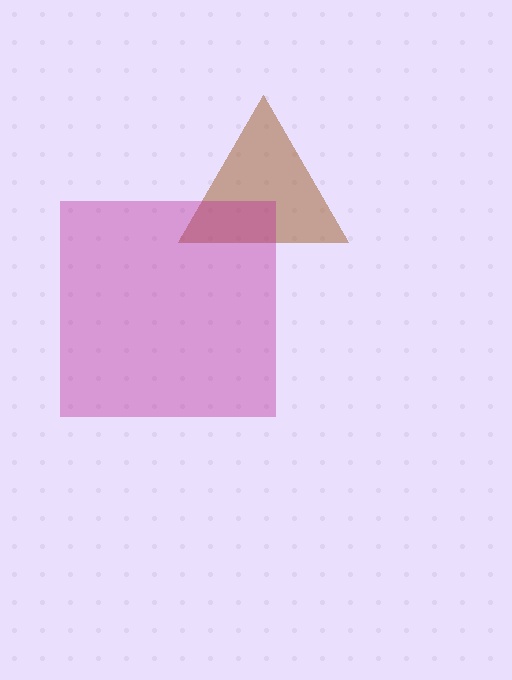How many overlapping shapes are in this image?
There are 2 overlapping shapes in the image.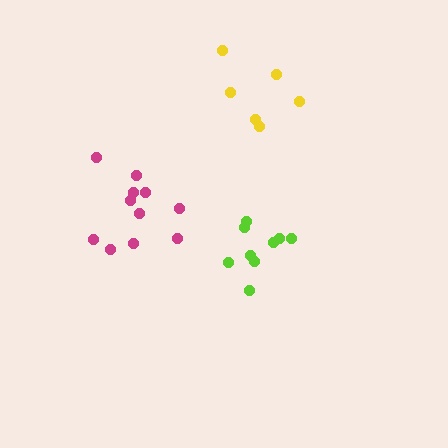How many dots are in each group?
Group 1: 9 dots, Group 2: 11 dots, Group 3: 6 dots (26 total).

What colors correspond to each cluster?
The clusters are colored: lime, magenta, yellow.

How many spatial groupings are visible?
There are 3 spatial groupings.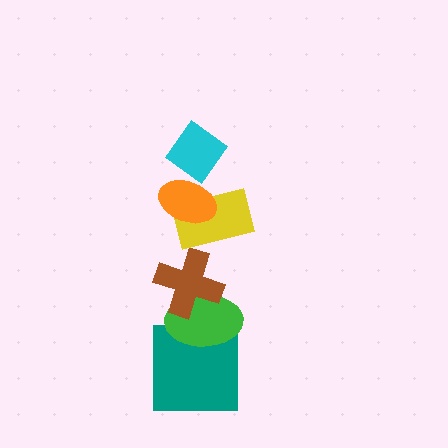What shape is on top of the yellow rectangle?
The orange ellipse is on top of the yellow rectangle.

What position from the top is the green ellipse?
The green ellipse is 5th from the top.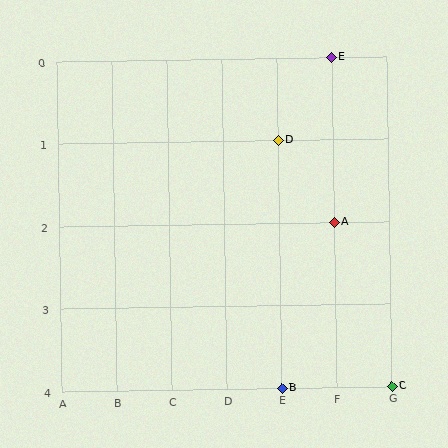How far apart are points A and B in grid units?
Points A and B are 1 column and 2 rows apart (about 2.2 grid units diagonally).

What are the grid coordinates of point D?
Point D is at grid coordinates (E, 1).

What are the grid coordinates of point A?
Point A is at grid coordinates (F, 2).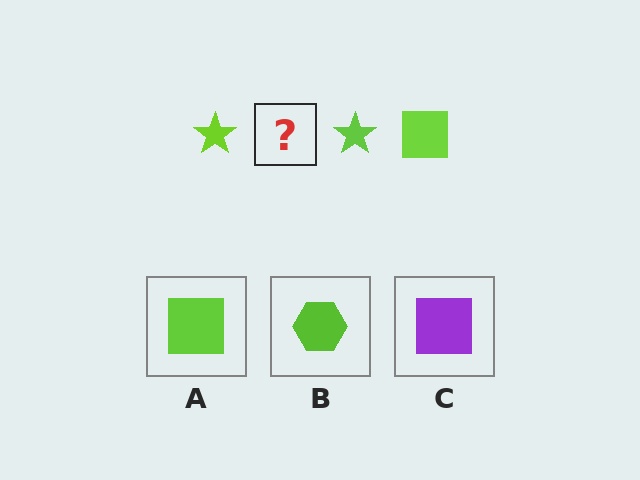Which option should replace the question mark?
Option A.